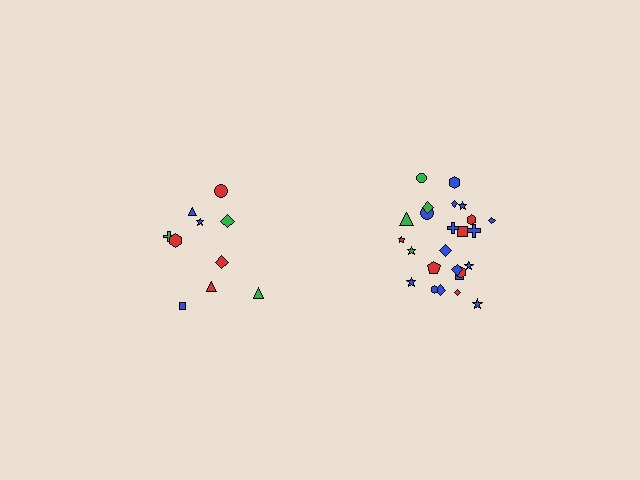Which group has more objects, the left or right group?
The right group.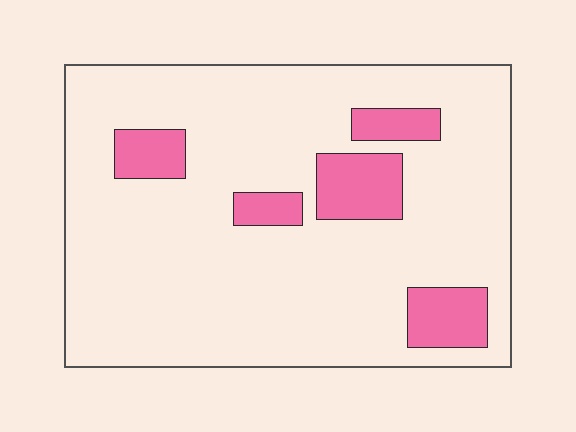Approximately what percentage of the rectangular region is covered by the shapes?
Approximately 15%.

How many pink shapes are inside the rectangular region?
5.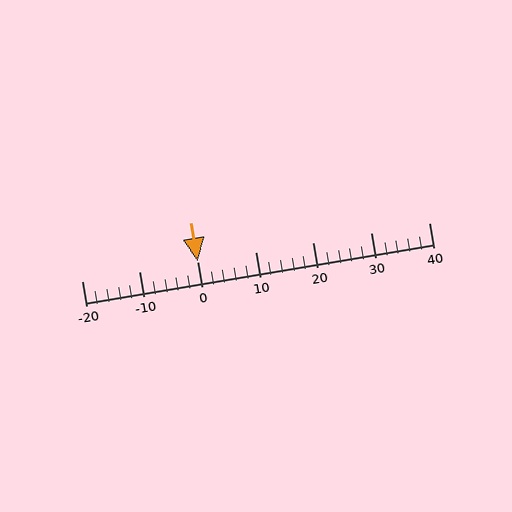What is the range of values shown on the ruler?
The ruler shows values from -20 to 40.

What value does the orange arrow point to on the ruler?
The orange arrow points to approximately 0.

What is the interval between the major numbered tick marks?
The major tick marks are spaced 10 units apart.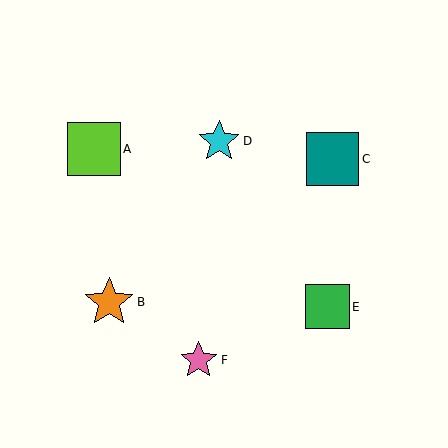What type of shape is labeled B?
Shape B is an orange star.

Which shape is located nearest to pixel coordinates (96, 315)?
The orange star (labeled B) at (109, 302) is nearest to that location.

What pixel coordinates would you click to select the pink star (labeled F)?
Click at (199, 360) to select the pink star F.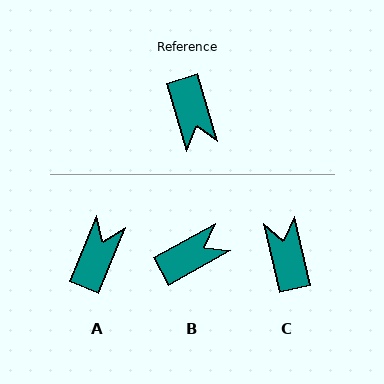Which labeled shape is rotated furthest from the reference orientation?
C, about 176 degrees away.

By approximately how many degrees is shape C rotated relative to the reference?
Approximately 176 degrees counter-clockwise.